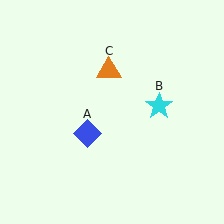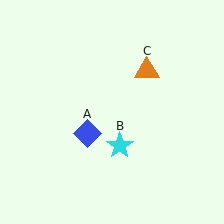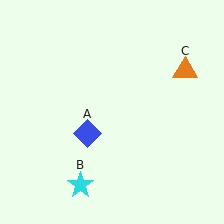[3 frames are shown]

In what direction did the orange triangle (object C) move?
The orange triangle (object C) moved right.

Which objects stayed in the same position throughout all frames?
Blue diamond (object A) remained stationary.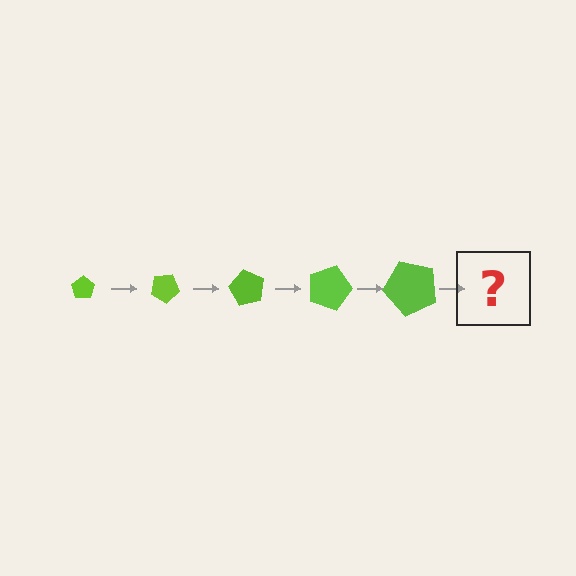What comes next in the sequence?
The next element should be a pentagon, larger than the previous one and rotated 150 degrees from the start.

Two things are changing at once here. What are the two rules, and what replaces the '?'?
The two rules are that the pentagon grows larger each step and it rotates 30 degrees each step. The '?' should be a pentagon, larger than the previous one and rotated 150 degrees from the start.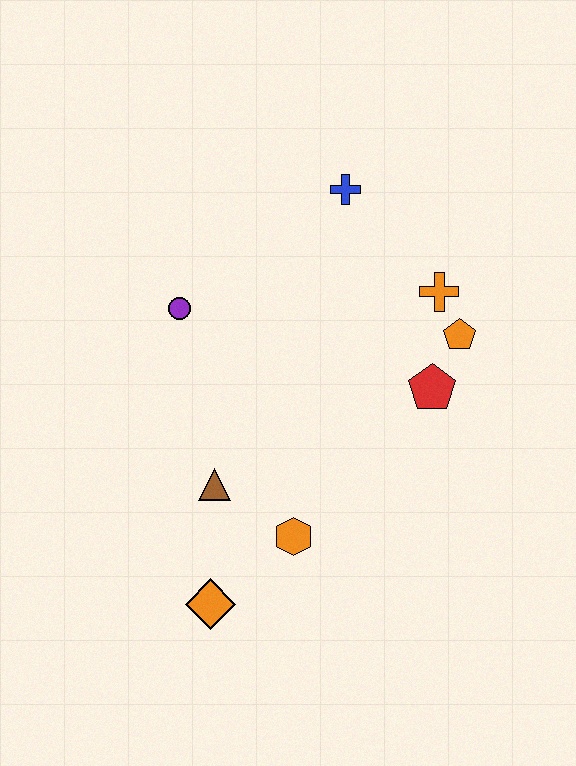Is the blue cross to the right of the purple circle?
Yes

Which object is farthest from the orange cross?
The orange diamond is farthest from the orange cross.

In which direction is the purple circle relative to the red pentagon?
The purple circle is to the left of the red pentagon.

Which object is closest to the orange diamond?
The orange hexagon is closest to the orange diamond.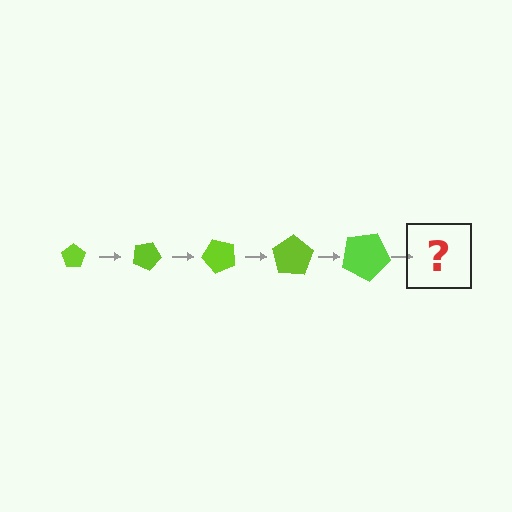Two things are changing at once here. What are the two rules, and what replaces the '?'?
The two rules are that the pentagon grows larger each step and it rotates 25 degrees each step. The '?' should be a pentagon, larger than the previous one and rotated 125 degrees from the start.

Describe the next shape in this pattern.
It should be a pentagon, larger than the previous one and rotated 125 degrees from the start.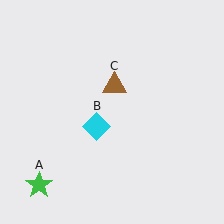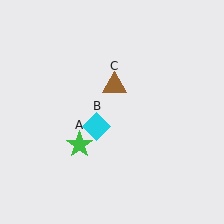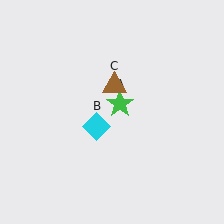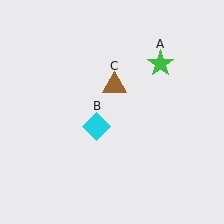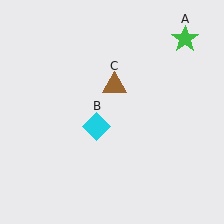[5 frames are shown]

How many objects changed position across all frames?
1 object changed position: green star (object A).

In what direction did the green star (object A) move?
The green star (object A) moved up and to the right.